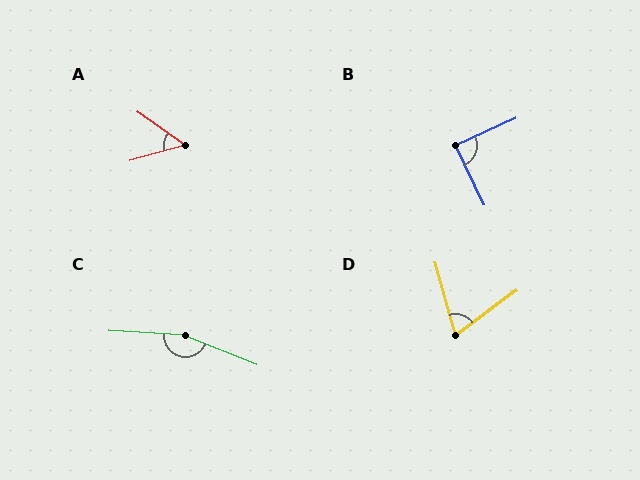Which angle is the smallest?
A, at approximately 51 degrees.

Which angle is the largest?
C, at approximately 162 degrees.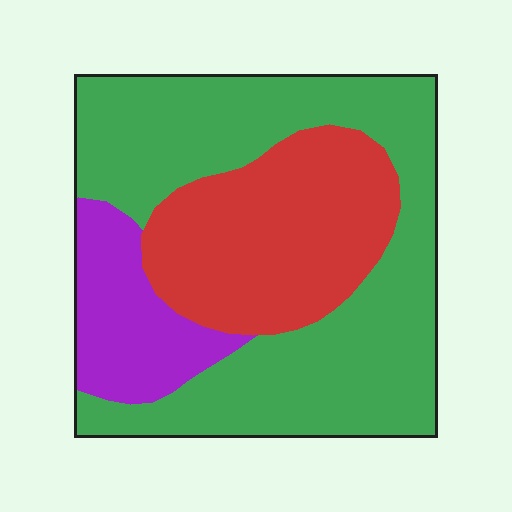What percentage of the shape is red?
Red takes up about one third (1/3) of the shape.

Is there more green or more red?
Green.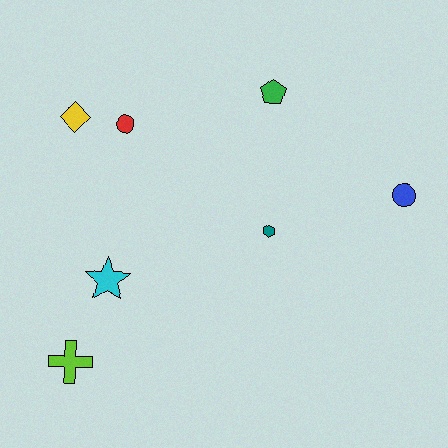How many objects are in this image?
There are 7 objects.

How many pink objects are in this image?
There are no pink objects.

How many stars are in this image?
There is 1 star.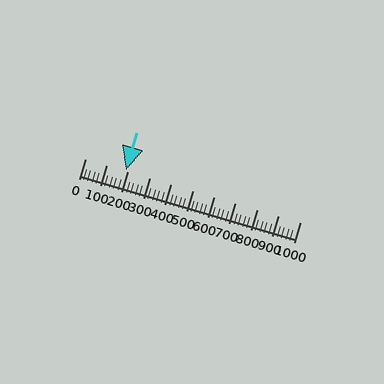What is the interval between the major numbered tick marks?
The major tick marks are spaced 100 units apart.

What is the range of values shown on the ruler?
The ruler shows values from 0 to 1000.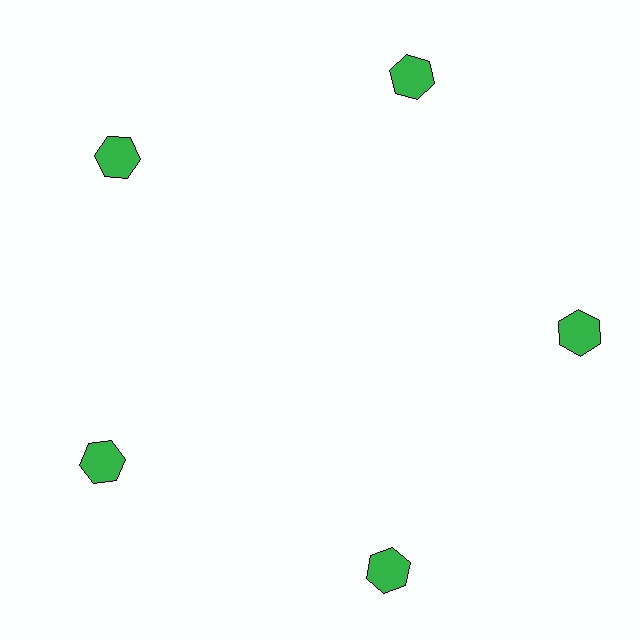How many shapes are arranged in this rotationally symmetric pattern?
There are 5 shapes, arranged in 5 groups of 1.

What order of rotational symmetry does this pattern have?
This pattern has 5-fold rotational symmetry.